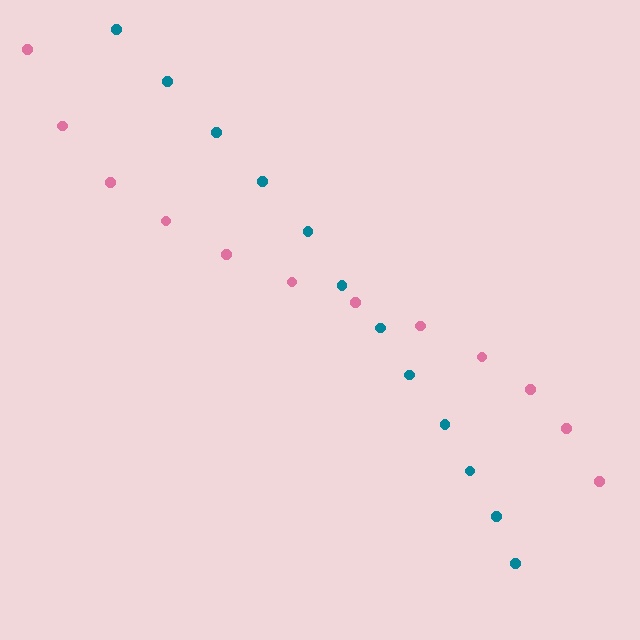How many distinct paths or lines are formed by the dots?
There are 2 distinct paths.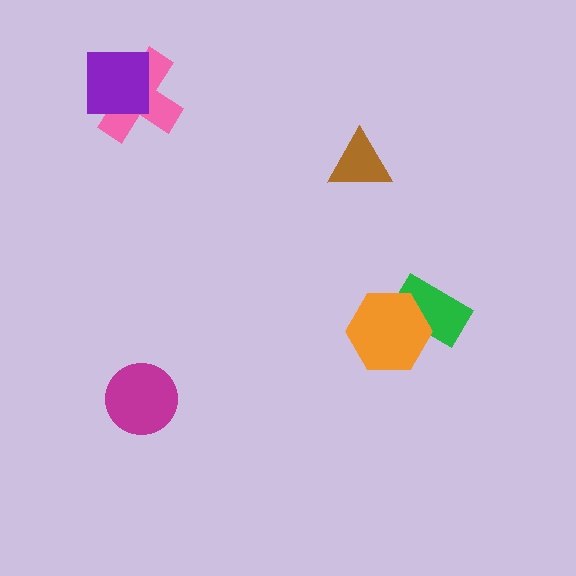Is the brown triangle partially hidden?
No, no other shape covers it.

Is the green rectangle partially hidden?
Yes, it is partially covered by another shape.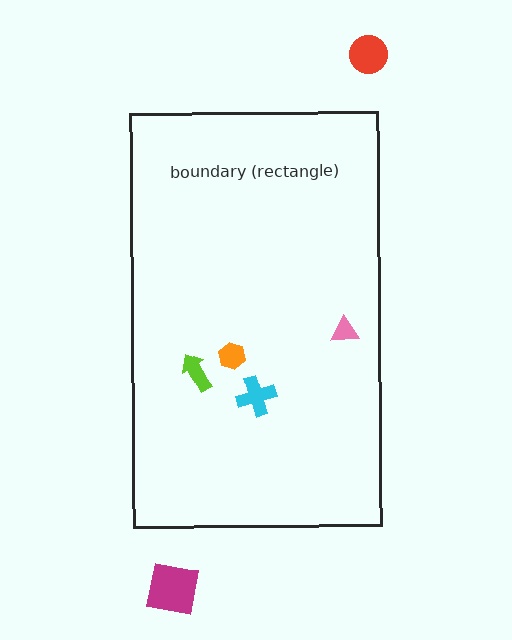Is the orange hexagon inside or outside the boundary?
Inside.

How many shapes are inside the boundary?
4 inside, 2 outside.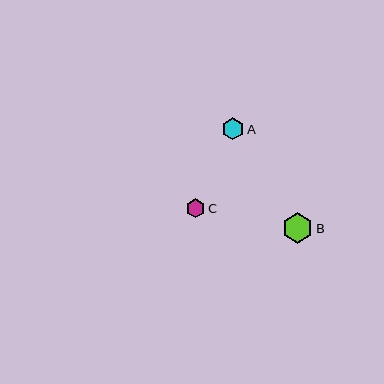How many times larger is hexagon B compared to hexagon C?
Hexagon B is approximately 1.6 times the size of hexagon C.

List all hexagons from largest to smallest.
From largest to smallest: B, A, C.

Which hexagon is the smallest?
Hexagon C is the smallest with a size of approximately 19 pixels.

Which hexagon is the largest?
Hexagon B is the largest with a size of approximately 31 pixels.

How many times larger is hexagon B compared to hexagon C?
Hexagon B is approximately 1.6 times the size of hexagon C.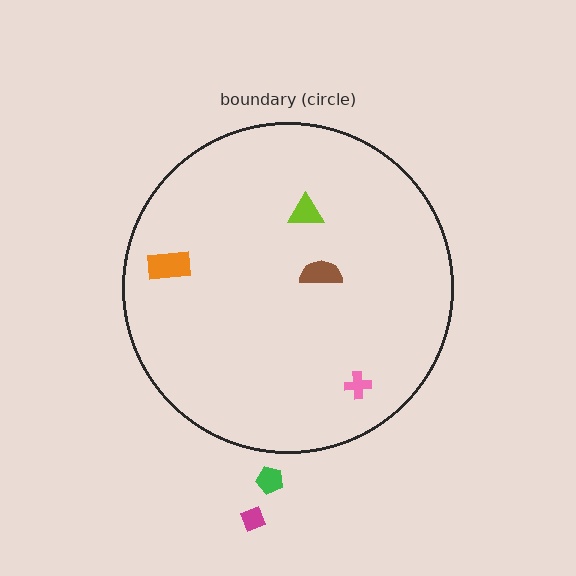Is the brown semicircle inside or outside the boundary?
Inside.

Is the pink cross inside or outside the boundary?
Inside.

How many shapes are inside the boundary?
4 inside, 2 outside.